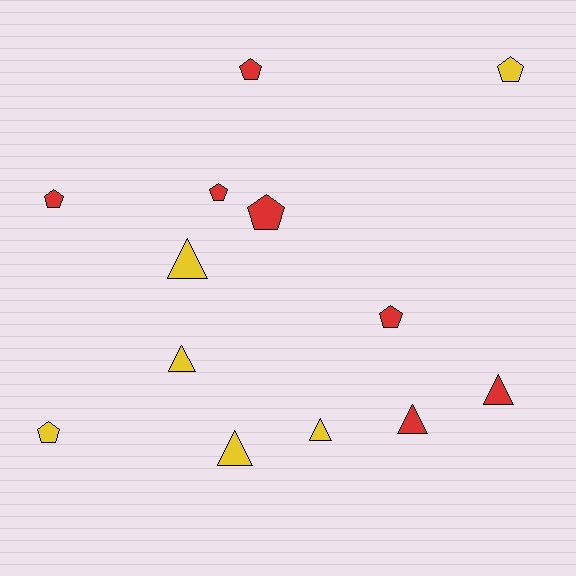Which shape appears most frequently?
Pentagon, with 7 objects.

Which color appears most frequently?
Red, with 7 objects.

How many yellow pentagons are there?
There are 2 yellow pentagons.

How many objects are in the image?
There are 13 objects.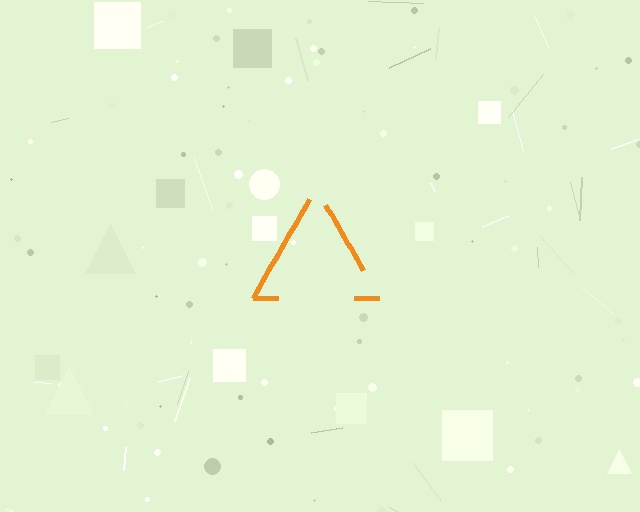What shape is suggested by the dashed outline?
The dashed outline suggests a triangle.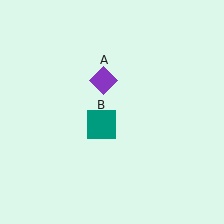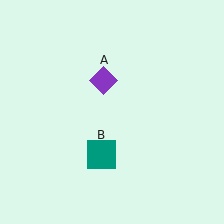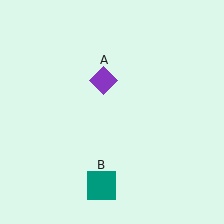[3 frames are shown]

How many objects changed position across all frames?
1 object changed position: teal square (object B).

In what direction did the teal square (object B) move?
The teal square (object B) moved down.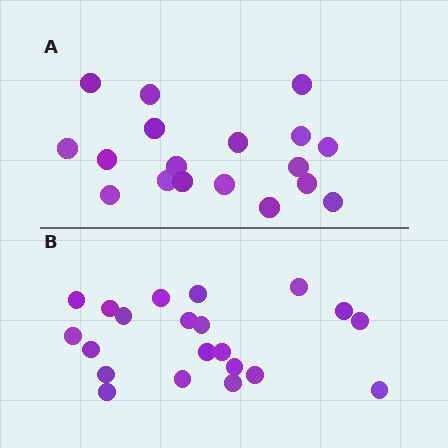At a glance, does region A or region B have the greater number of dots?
Region B (the bottom region) has more dots.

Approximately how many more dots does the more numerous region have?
Region B has just a few more — roughly 2 or 3 more dots than region A.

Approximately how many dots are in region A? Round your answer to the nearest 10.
About 20 dots. (The exact count is 18, which rounds to 20.)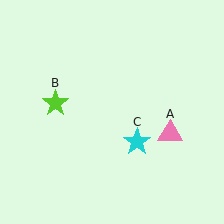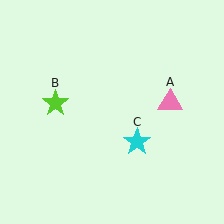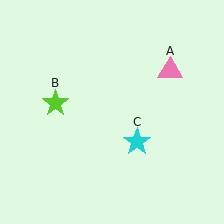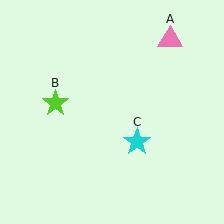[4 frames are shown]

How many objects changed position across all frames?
1 object changed position: pink triangle (object A).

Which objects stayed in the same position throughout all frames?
Lime star (object B) and cyan star (object C) remained stationary.